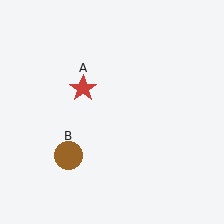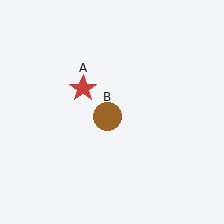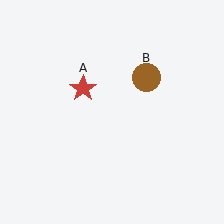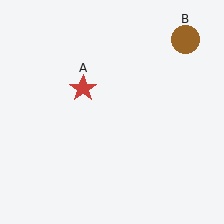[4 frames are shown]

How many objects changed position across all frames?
1 object changed position: brown circle (object B).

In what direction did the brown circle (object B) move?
The brown circle (object B) moved up and to the right.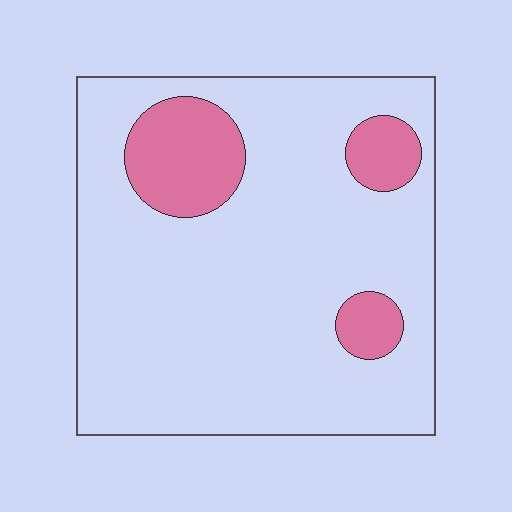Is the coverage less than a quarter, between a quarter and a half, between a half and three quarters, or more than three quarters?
Less than a quarter.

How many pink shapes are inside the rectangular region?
3.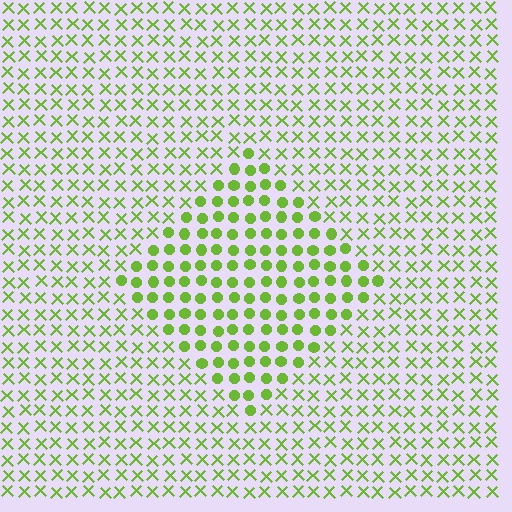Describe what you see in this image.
The image is filled with small lime elements arranged in a uniform grid. A diamond-shaped region contains circles, while the surrounding area contains X marks. The boundary is defined purely by the change in element shape.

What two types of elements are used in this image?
The image uses circles inside the diamond region and X marks outside it.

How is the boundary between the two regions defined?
The boundary is defined by a change in element shape: circles inside vs. X marks outside. All elements share the same color and spacing.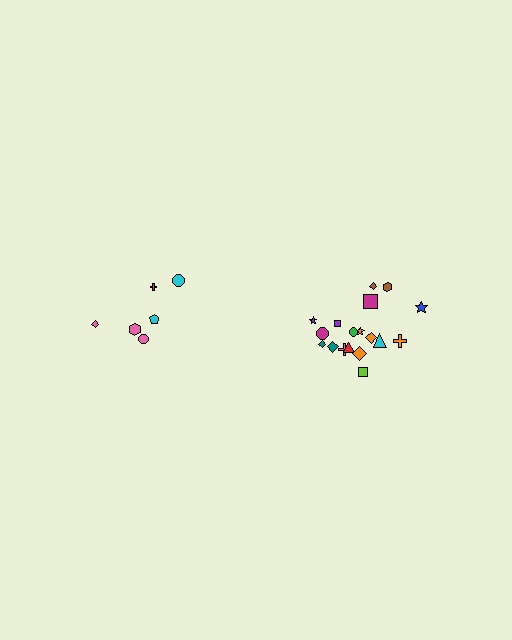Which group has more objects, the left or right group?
The right group.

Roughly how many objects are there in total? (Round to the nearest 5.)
Roughly 25 objects in total.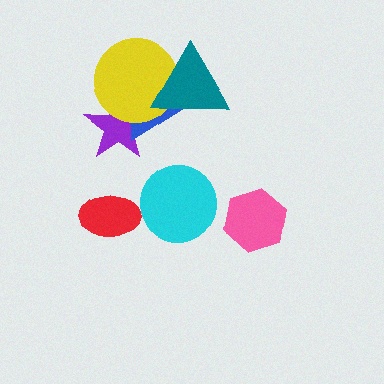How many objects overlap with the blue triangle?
3 objects overlap with the blue triangle.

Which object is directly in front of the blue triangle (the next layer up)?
The yellow circle is directly in front of the blue triangle.